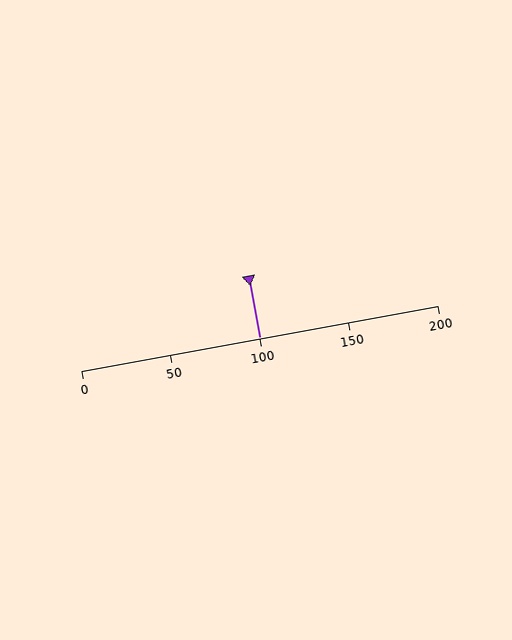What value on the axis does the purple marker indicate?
The marker indicates approximately 100.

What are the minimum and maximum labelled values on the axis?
The axis runs from 0 to 200.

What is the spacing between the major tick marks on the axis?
The major ticks are spaced 50 apart.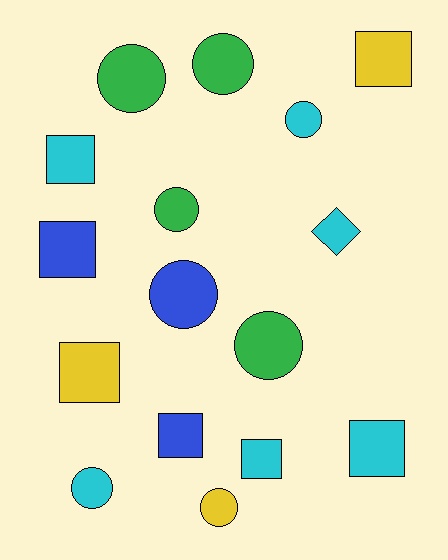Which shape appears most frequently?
Circle, with 8 objects.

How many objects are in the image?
There are 16 objects.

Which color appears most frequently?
Cyan, with 6 objects.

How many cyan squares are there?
There are 3 cyan squares.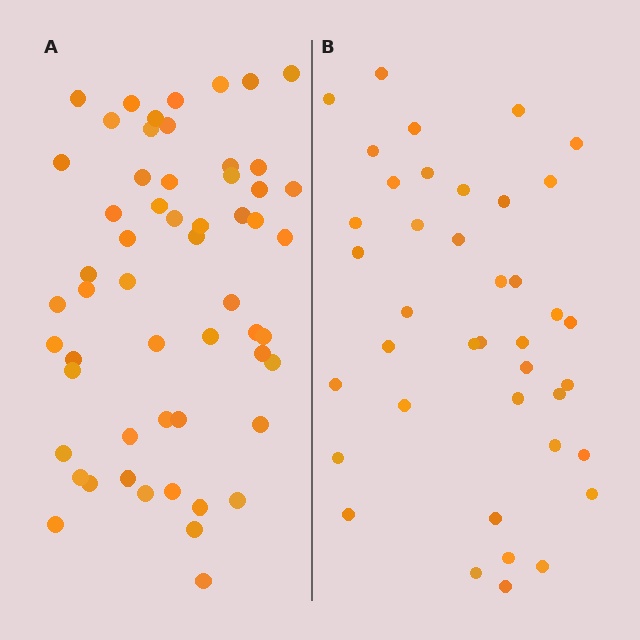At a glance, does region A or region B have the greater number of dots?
Region A (the left region) has more dots.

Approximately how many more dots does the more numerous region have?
Region A has approximately 15 more dots than region B.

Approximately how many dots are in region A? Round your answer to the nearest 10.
About 60 dots. (The exact count is 56, which rounds to 60.)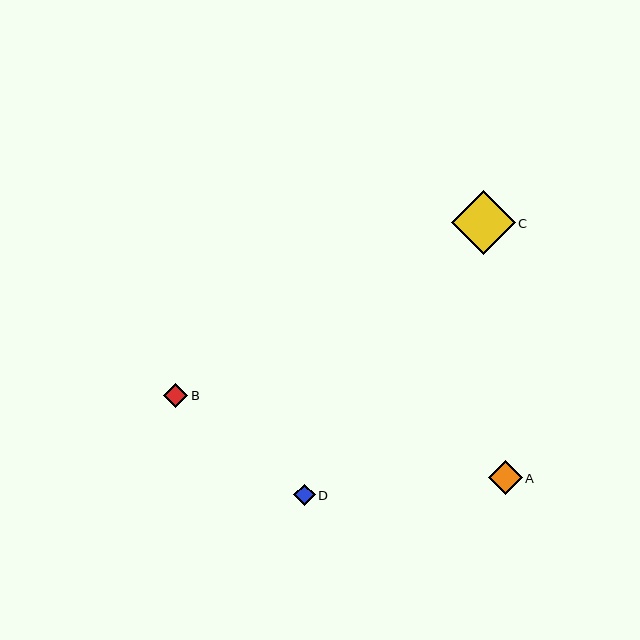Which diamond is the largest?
Diamond C is the largest with a size of approximately 64 pixels.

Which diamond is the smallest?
Diamond D is the smallest with a size of approximately 22 pixels.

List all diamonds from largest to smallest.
From largest to smallest: C, A, B, D.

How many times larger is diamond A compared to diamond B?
Diamond A is approximately 1.4 times the size of diamond B.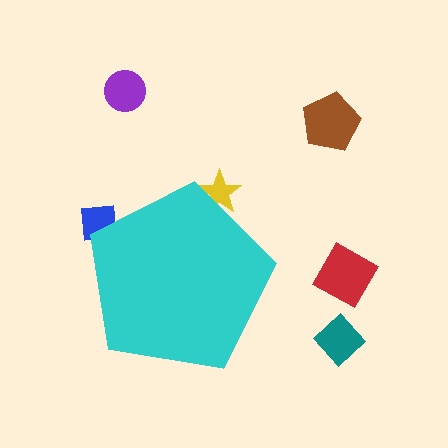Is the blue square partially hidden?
Yes, the blue square is partially hidden behind the cyan pentagon.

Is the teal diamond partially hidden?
No, the teal diamond is fully visible.